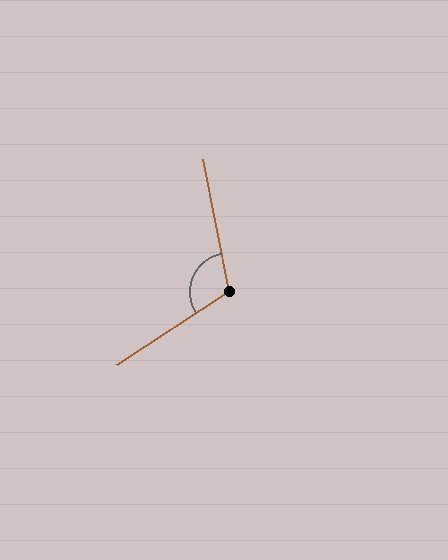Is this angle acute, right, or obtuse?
It is obtuse.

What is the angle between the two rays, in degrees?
Approximately 112 degrees.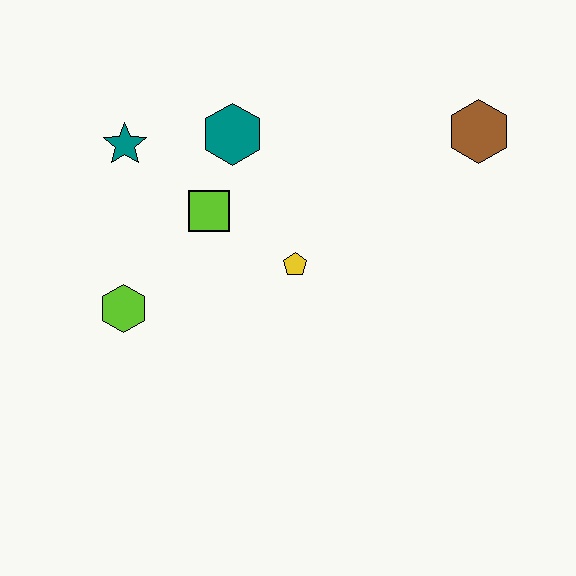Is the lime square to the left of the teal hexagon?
Yes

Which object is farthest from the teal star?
The brown hexagon is farthest from the teal star.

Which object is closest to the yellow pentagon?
The lime square is closest to the yellow pentagon.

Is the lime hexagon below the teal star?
Yes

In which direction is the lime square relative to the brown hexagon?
The lime square is to the left of the brown hexagon.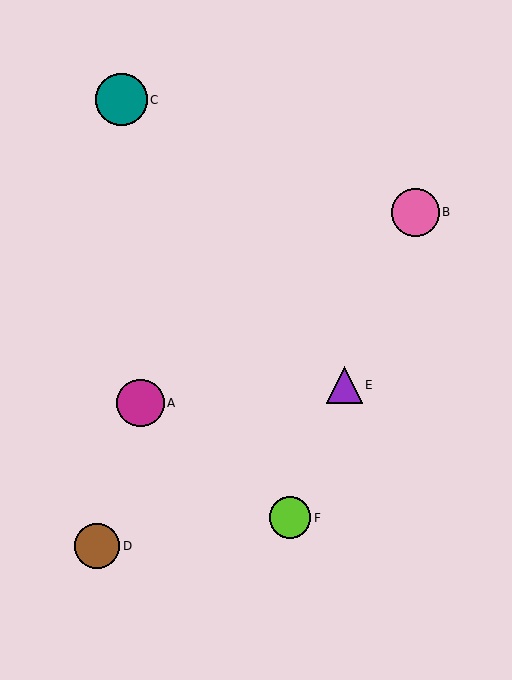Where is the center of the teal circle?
The center of the teal circle is at (122, 100).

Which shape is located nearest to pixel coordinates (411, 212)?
The pink circle (labeled B) at (415, 212) is nearest to that location.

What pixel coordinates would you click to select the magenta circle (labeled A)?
Click at (141, 403) to select the magenta circle A.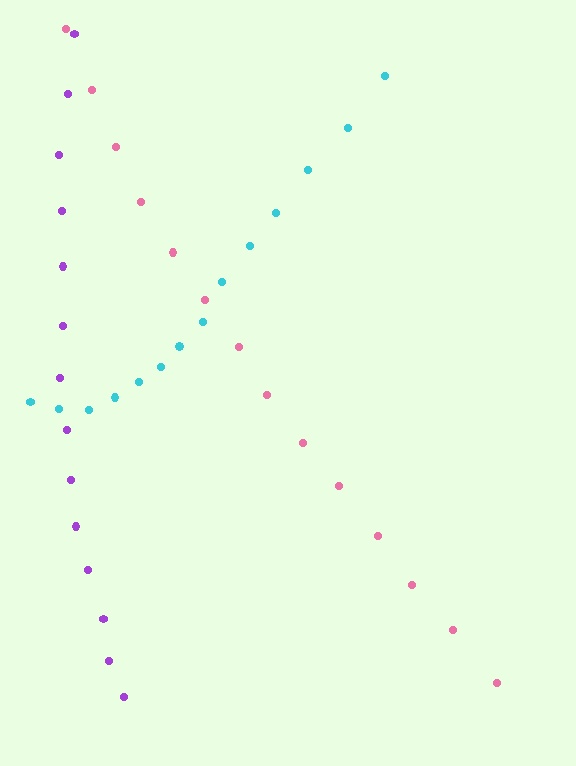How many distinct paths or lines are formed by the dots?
There are 3 distinct paths.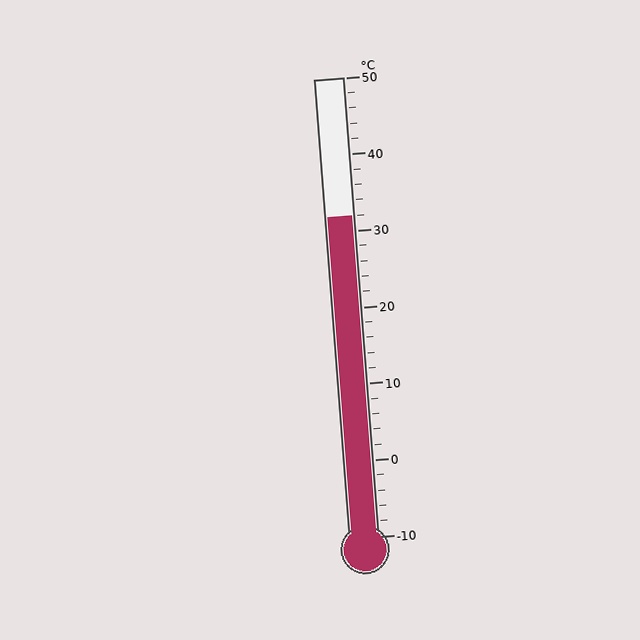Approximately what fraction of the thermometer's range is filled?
The thermometer is filled to approximately 70% of its range.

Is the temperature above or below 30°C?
The temperature is above 30°C.